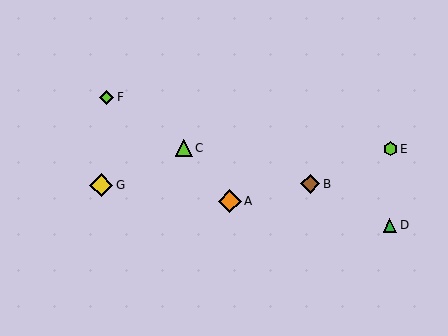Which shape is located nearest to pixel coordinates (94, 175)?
The yellow diamond (labeled G) at (101, 185) is nearest to that location.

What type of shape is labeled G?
Shape G is a yellow diamond.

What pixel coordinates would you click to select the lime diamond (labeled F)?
Click at (107, 97) to select the lime diamond F.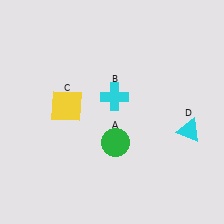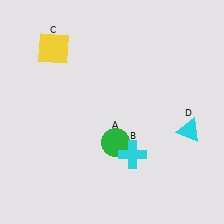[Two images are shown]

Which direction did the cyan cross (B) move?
The cyan cross (B) moved down.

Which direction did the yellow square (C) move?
The yellow square (C) moved up.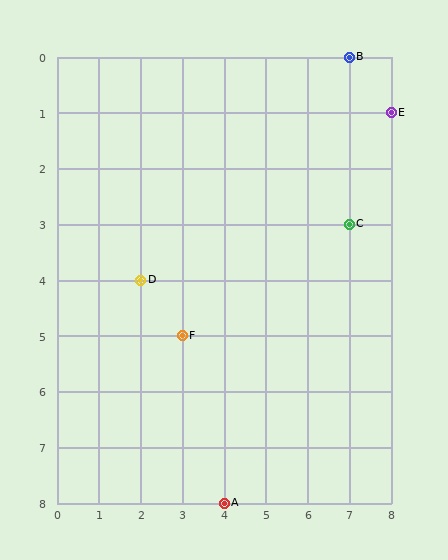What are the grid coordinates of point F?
Point F is at grid coordinates (3, 5).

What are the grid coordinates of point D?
Point D is at grid coordinates (2, 4).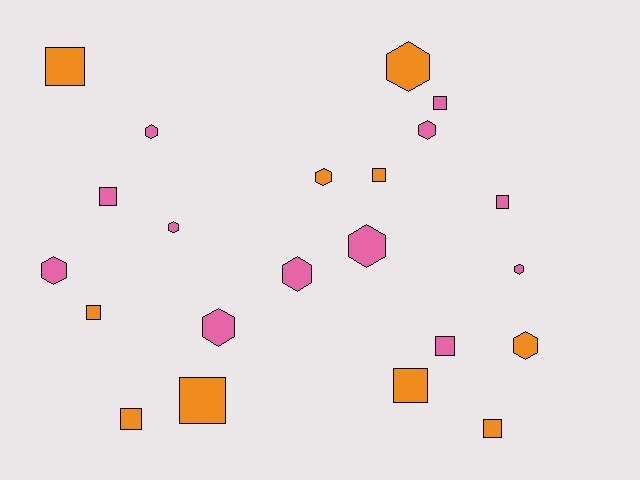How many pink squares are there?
There are 4 pink squares.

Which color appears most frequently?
Pink, with 12 objects.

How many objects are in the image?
There are 22 objects.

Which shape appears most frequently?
Square, with 11 objects.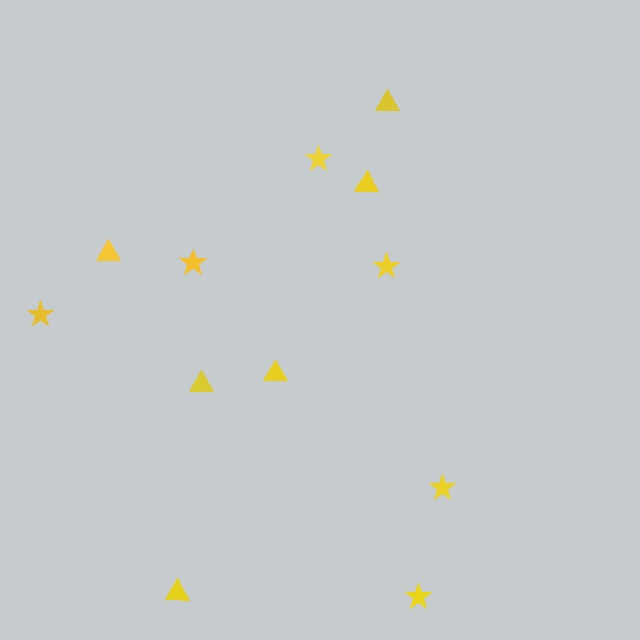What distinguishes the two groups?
There are 2 groups: one group of triangles (6) and one group of stars (6).